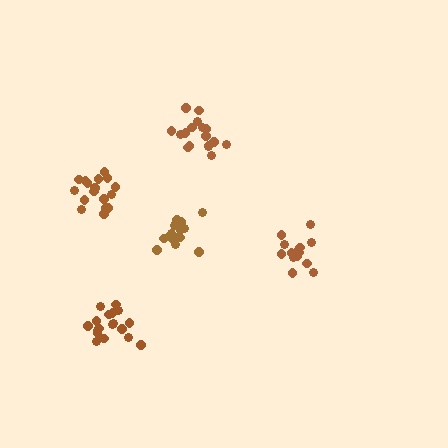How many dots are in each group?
Group 1: 16 dots, Group 2: 15 dots, Group 3: 18 dots, Group 4: 17 dots, Group 5: 18 dots (84 total).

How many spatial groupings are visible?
There are 5 spatial groupings.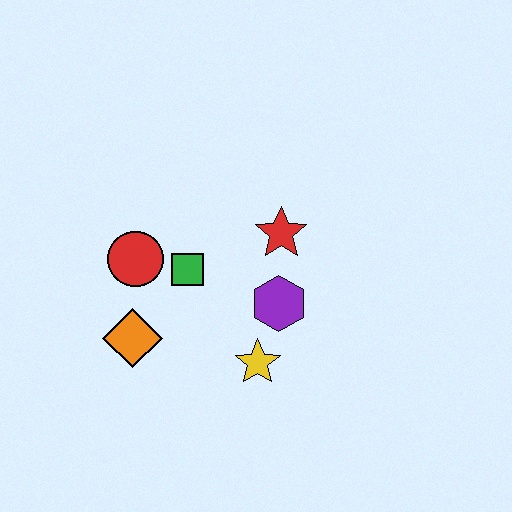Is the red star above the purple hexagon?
Yes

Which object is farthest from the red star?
The orange diamond is farthest from the red star.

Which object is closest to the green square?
The red circle is closest to the green square.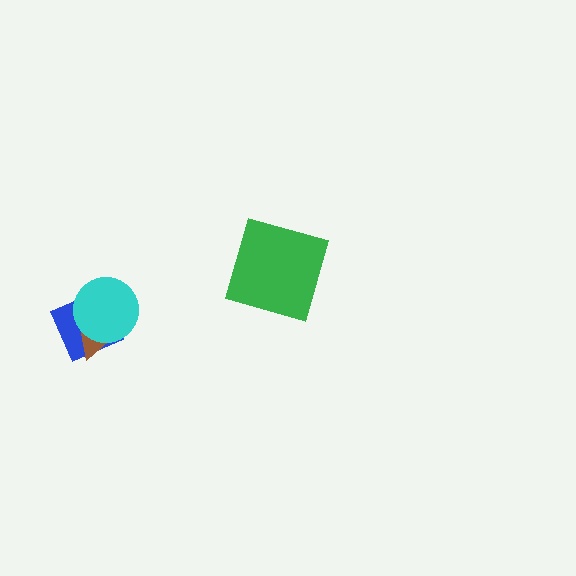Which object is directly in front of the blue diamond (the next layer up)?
The brown triangle is directly in front of the blue diamond.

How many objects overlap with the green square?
0 objects overlap with the green square.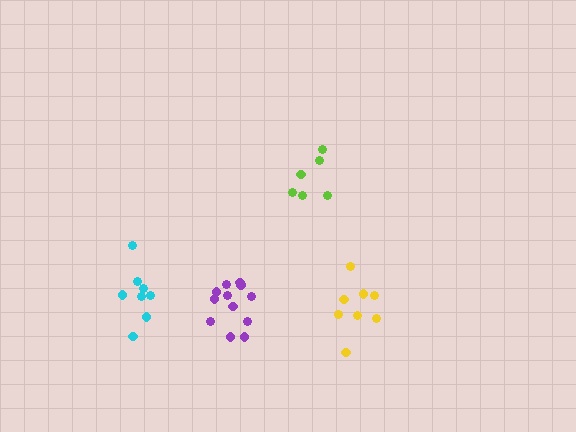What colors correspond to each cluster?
The clusters are colored: cyan, lime, yellow, purple.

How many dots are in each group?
Group 1: 8 dots, Group 2: 6 dots, Group 3: 8 dots, Group 4: 12 dots (34 total).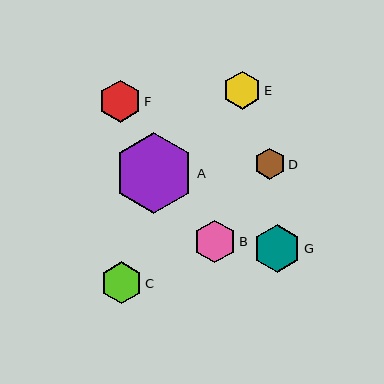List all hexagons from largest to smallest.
From largest to smallest: A, G, F, B, C, E, D.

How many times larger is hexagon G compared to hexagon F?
Hexagon G is approximately 1.1 times the size of hexagon F.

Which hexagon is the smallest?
Hexagon D is the smallest with a size of approximately 31 pixels.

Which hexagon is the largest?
Hexagon A is the largest with a size of approximately 81 pixels.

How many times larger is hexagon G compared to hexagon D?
Hexagon G is approximately 1.5 times the size of hexagon D.